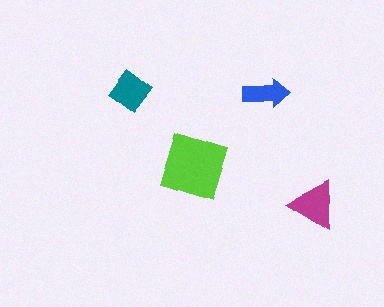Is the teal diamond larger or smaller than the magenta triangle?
Smaller.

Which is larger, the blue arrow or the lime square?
The lime square.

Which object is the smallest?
The blue arrow.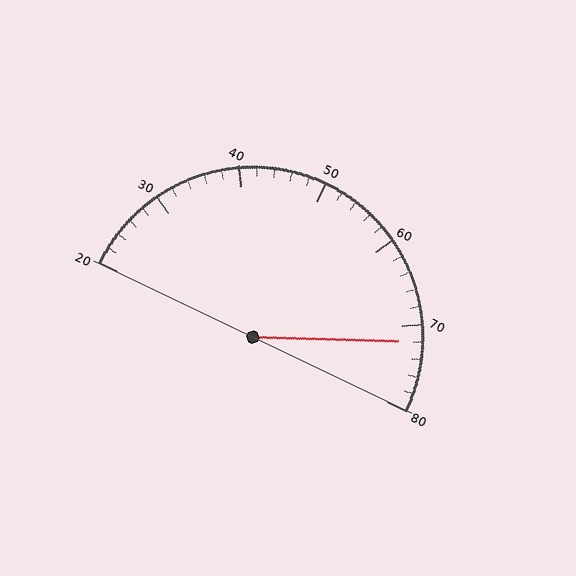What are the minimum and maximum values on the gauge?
The gauge ranges from 20 to 80.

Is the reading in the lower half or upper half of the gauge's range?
The reading is in the upper half of the range (20 to 80).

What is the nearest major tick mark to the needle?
The nearest major tick mark is 70.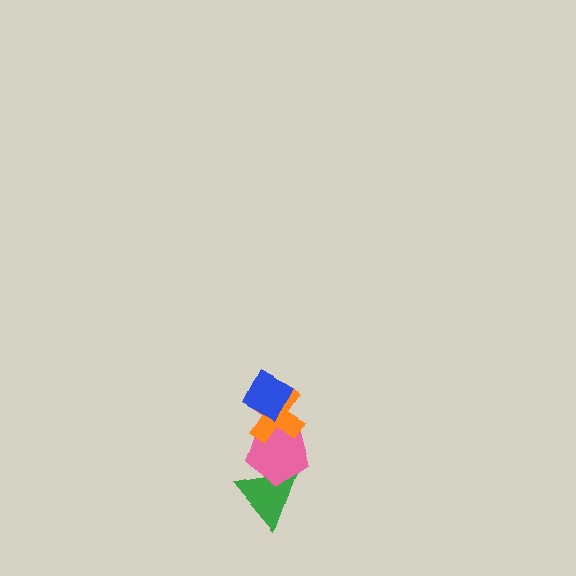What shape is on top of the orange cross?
The blue diamond is on top of the orange cross.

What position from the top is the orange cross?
The orange cross is 2nd from the top.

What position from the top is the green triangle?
The green triangle is 4th from the top.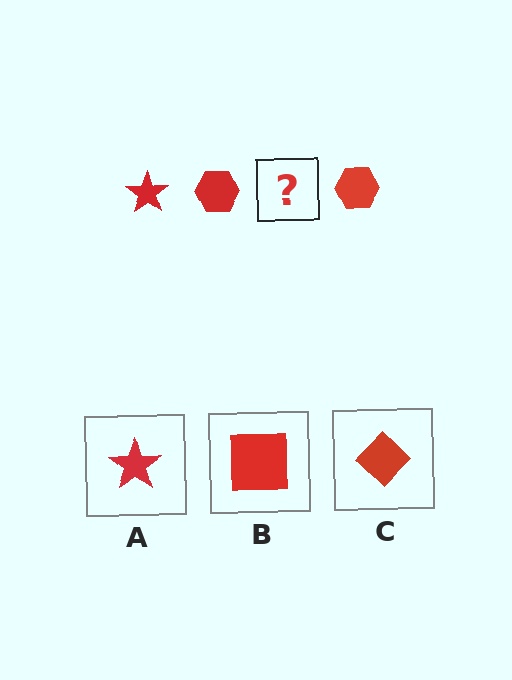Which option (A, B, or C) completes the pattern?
A.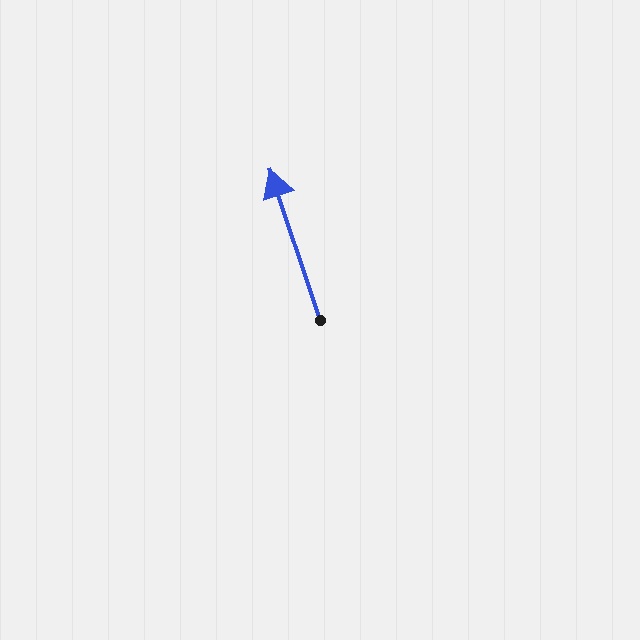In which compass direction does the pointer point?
North.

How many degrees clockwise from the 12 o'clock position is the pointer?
Approximately 342 degrees.